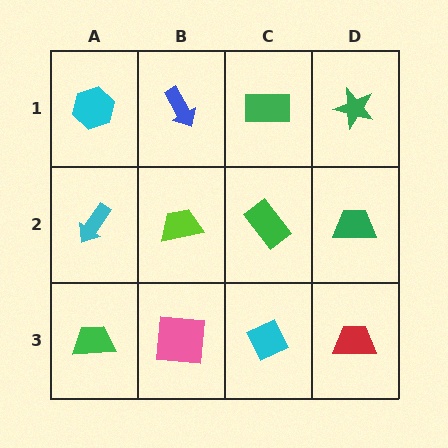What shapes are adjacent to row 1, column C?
A green rectangle (row 2, column C), a blue arrow (row 1, column B), a green star (row 1, column D).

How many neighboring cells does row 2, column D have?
3.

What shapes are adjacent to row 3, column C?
A green rectangle (row 2, column C), a pink square (row 3, column B), a red trapezoid (row 3, column D).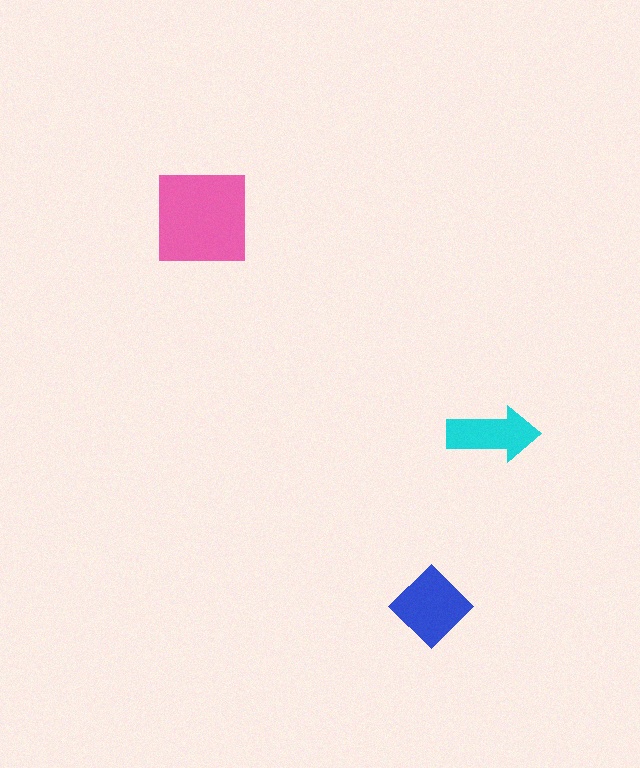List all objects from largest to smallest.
The pink square, the blue diamond, the cyan arrow.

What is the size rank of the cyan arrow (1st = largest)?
3rd.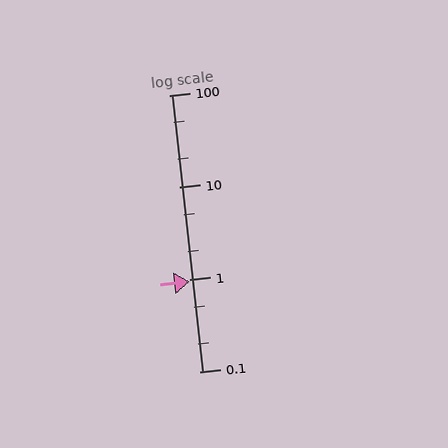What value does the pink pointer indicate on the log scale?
The pointer indicates approximately 0.95.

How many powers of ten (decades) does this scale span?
The scale spans 3 decades, from 0.1 to 100.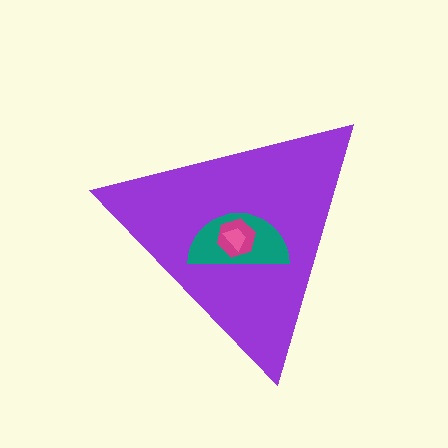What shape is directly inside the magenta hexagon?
The pink trapezoid.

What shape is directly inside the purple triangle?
The teal semicircle.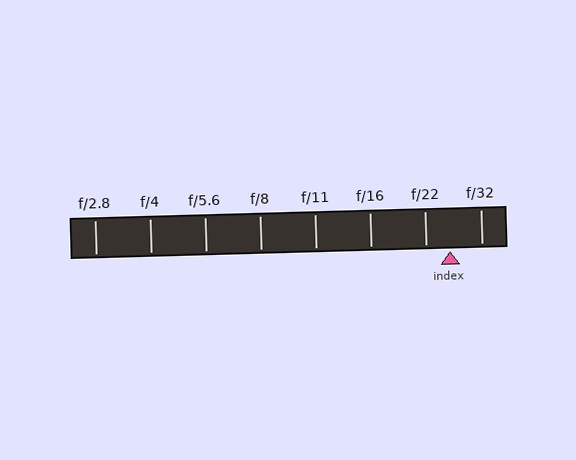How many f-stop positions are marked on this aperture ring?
There are 8 f-stop positions marked.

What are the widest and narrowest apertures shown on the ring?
The widest aperture shown is f/2.8 and the narrowest is f/32.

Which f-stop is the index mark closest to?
The index mark is closest to f/22.